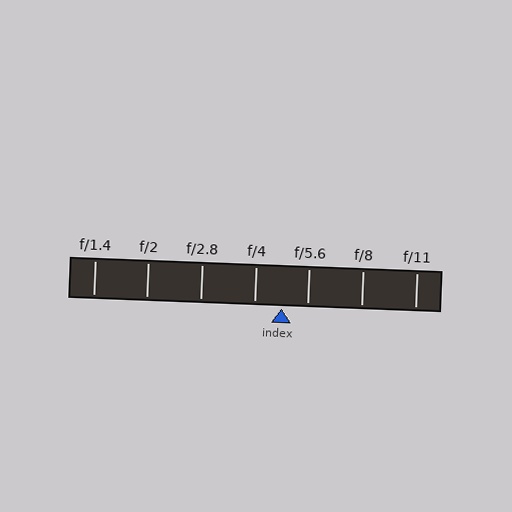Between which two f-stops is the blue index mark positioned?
The index mark is between f/4 and f/5.6.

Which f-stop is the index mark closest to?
The index mark is closest to f/5.6.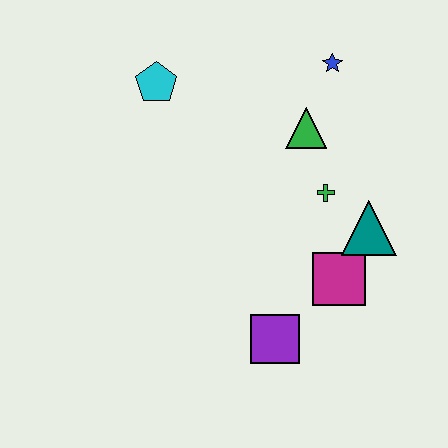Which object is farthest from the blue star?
The purple square is farthest from the blue star.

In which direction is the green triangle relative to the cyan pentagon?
The green triangle is to the right of the cyan pentagon.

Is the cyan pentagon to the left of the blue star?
Yes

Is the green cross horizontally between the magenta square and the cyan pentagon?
Yes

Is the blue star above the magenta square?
Yes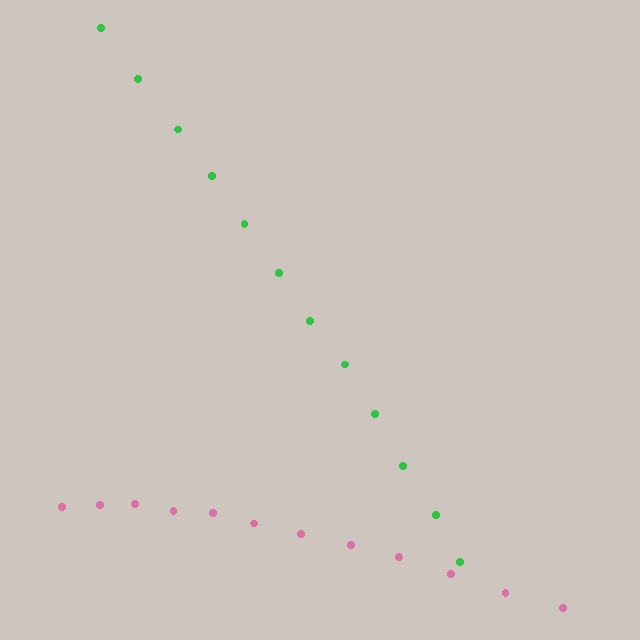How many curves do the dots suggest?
There are 2 distinct paths.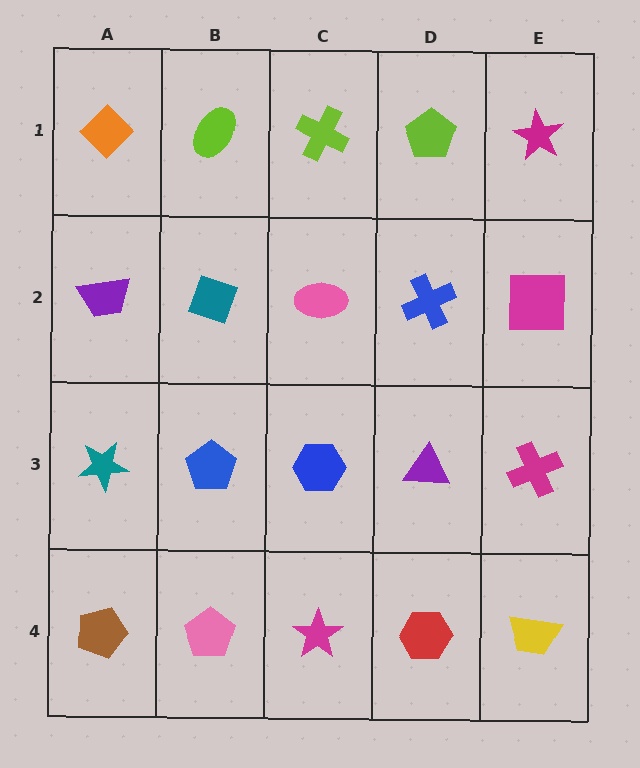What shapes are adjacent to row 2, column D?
A lime pentagon (row 1, column D), a purple triangle (row 3, column D), a pink ellipse (row 2, column C), a magenta square (row 2, column E).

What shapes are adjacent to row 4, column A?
A teal star (row 3, column A), a pink pentagon (row 4, column B).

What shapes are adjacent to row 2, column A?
An orange diamond (row 1, column A), a teal star (row 3, column A), a teal diamond (row 2, column B).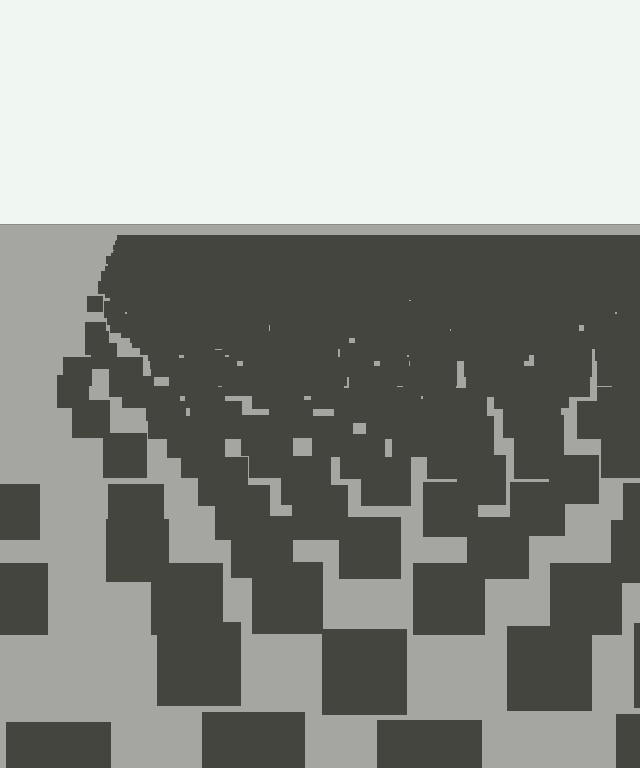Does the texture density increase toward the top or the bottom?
Density increases toward the top.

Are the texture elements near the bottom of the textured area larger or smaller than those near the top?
Larger. Near the bottom, elements are closer to the viewer and appear at a bigger on-screen size.